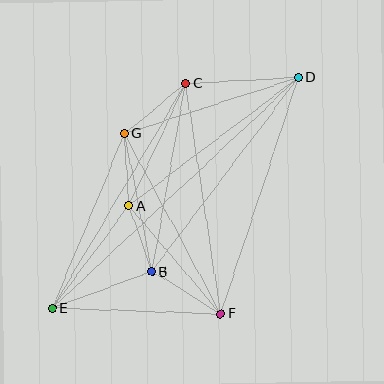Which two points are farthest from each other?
Points D and E are farthest from each other.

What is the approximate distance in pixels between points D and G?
The distance between D and G is approximately 183 pixels.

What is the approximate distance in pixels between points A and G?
The distance between A and G is approximately 72 pixels.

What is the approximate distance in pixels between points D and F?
The distance between D and F is approximately 249 pixels.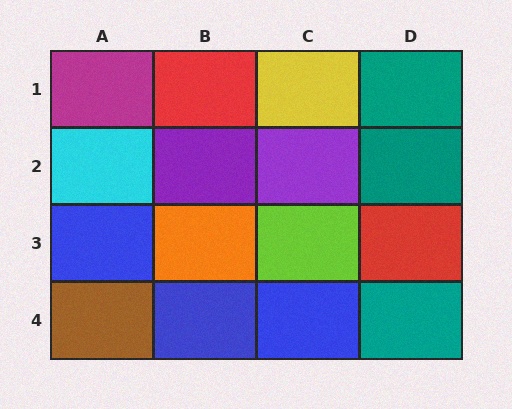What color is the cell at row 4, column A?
Brown.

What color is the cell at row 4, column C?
Blue.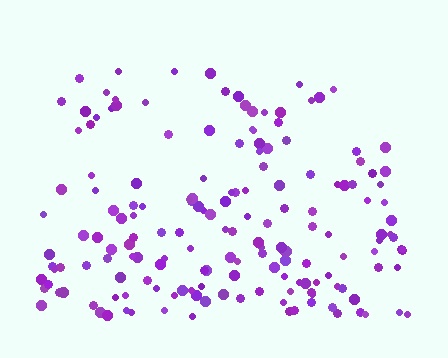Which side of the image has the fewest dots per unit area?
The top.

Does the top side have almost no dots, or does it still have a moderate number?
Still a moderate number, just noticeably fewer than the bottom.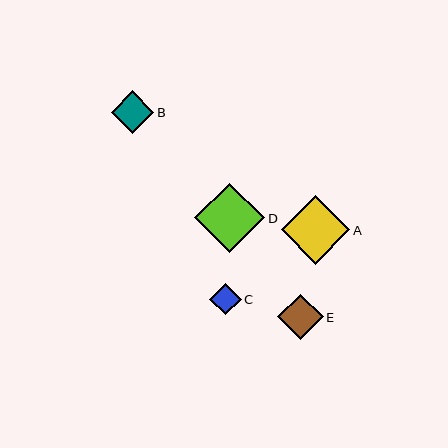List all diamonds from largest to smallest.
From largest to smallest: D, A, E, B, C.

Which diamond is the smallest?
Diamond C is the smallest with a size of approximately 31 pixels.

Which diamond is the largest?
Diamond D is the largest with a size of approximately 70 pixels.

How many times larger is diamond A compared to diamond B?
Diamond A is approximately 1.6 times the size of diamond B.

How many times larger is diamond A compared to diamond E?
Diamond A is approximately 1.5 times the size of diamond E.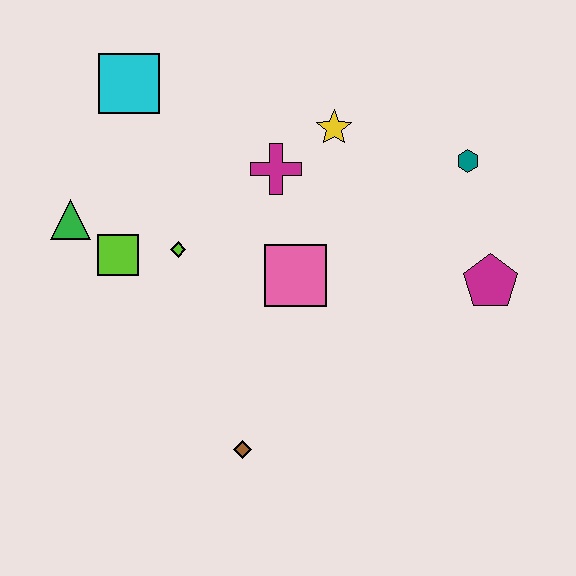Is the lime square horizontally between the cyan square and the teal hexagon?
No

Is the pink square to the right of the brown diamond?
Yes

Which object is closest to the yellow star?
The magenta cross is closest to the yellow star.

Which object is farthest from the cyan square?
The magenta pentagon is farthest from the cyan square.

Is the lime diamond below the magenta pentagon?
No